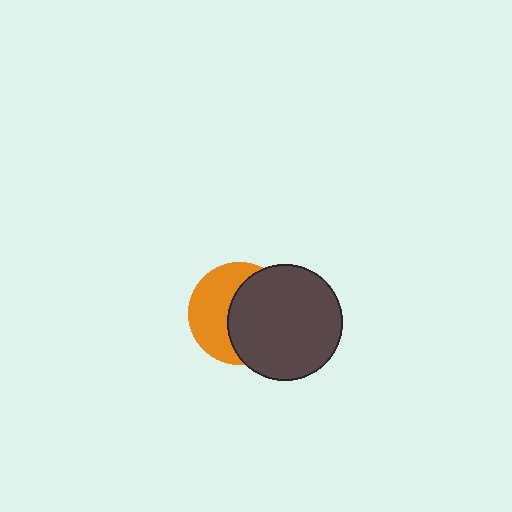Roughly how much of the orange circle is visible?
About half of it is visible (roughly 46%).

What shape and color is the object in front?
The object in front is a dark gray circle.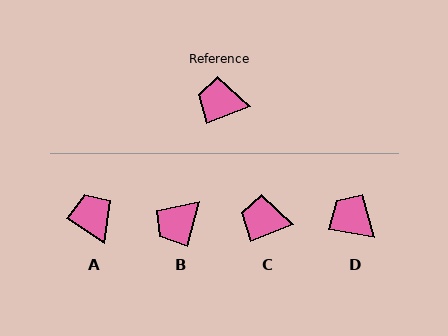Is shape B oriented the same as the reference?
No, it is off by about 54 degrees.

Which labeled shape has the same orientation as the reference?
C.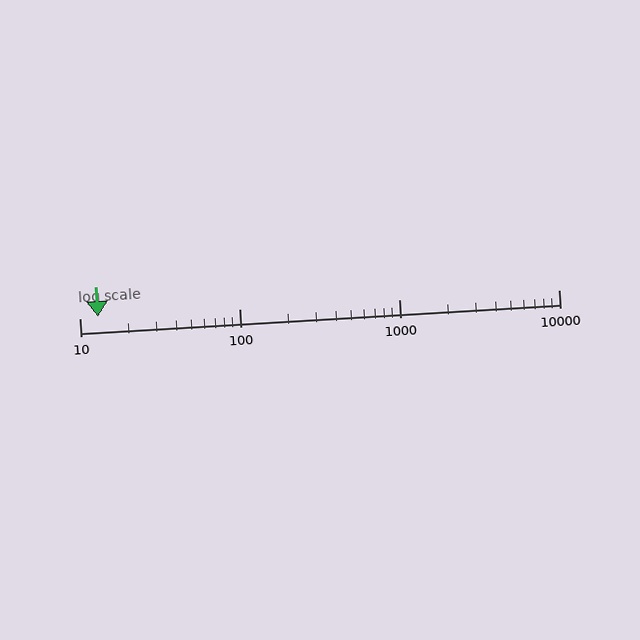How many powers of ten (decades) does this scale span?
The scale spans 3 decades, from 10 to 10000.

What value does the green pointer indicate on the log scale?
The pointer indicates approximately 13.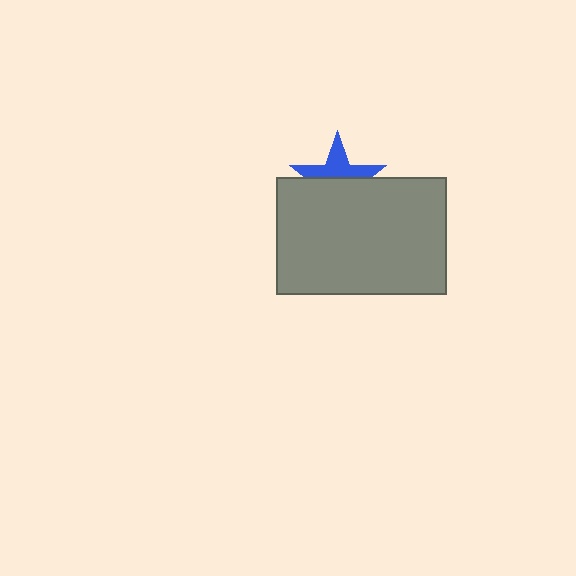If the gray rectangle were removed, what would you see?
You would see the complete blue star.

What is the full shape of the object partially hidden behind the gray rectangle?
The partially hidden object is a blue star.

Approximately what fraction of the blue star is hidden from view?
Roughly 54% of the blue star is hidden behind the gray rectangle.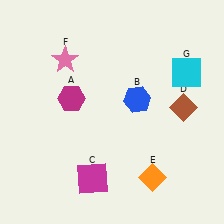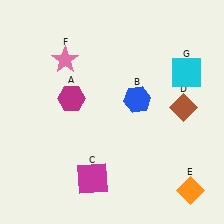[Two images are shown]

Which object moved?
The orange diamond (E) moved right.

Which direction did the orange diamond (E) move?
The orange diamond (E) moved right.